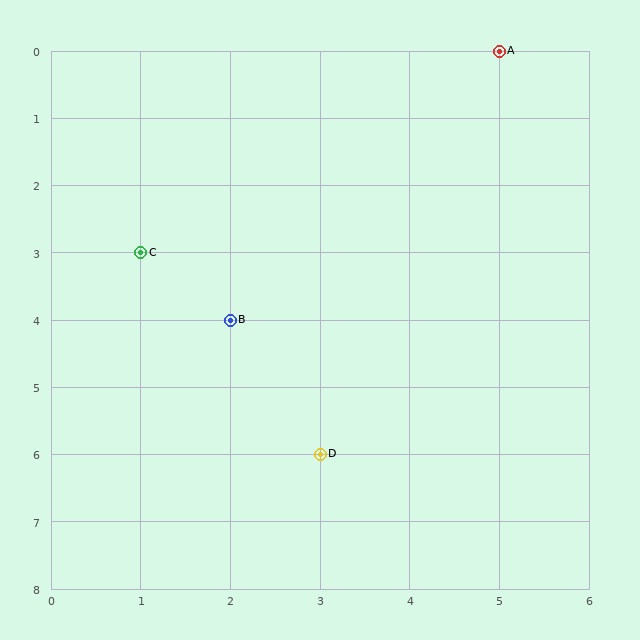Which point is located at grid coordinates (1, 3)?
Point C is at (1, 3).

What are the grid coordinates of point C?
Point C is at grid coordinates (1, 3).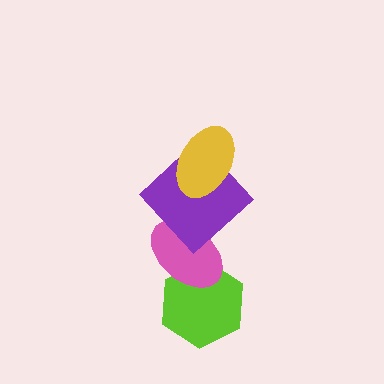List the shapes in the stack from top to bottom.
From top to bottom: the yellow ellipse, the purple diamond, the pink ellipse, the lime hexagon.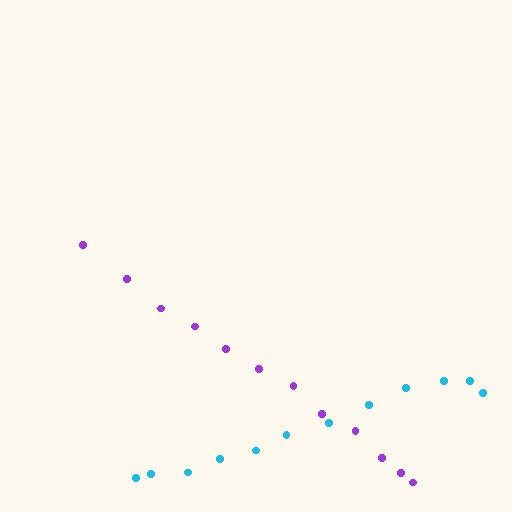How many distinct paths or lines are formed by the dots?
There are 2 distinct paths.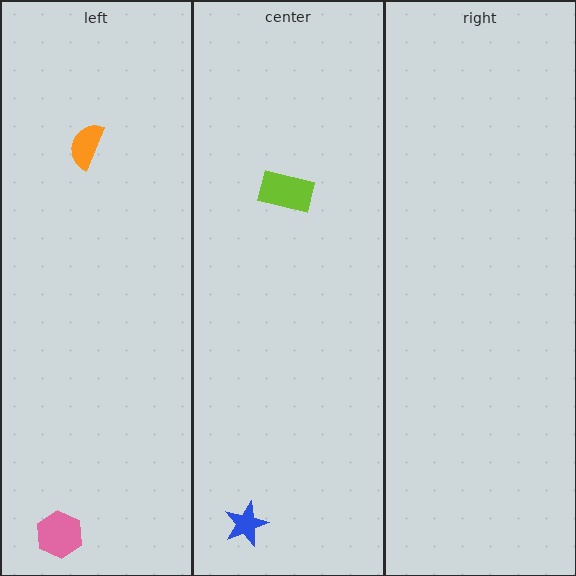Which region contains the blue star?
The center region.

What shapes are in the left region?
The pink hexagon, the orange semicircle.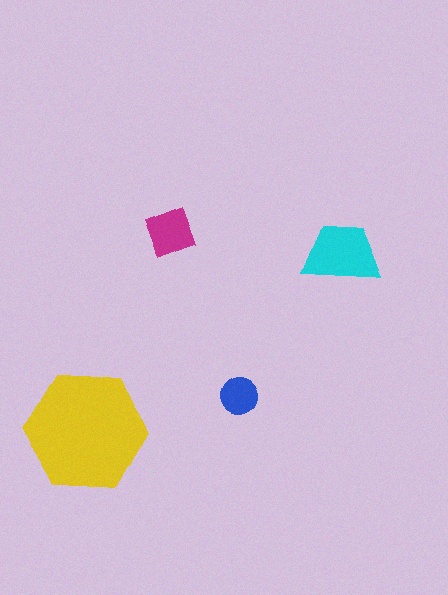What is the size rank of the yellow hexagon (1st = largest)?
1st.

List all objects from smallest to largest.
The blue circle, the magenta diamond, the cyan trapezoid, the yellow hexagon.